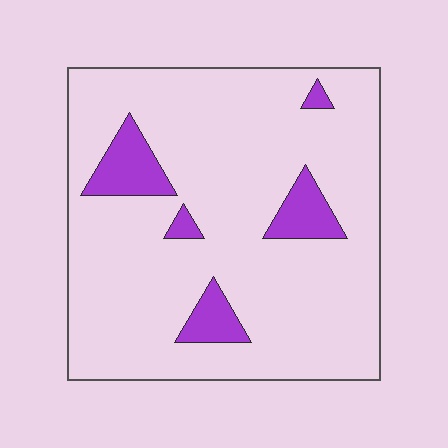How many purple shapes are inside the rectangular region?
5.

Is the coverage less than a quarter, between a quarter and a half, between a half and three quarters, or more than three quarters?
Less than a quarter.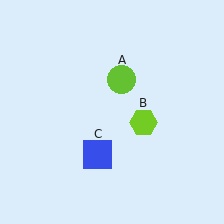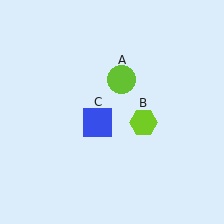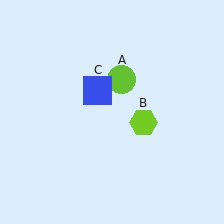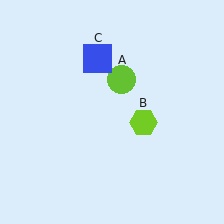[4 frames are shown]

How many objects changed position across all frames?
1 object changed position: blue square (object C).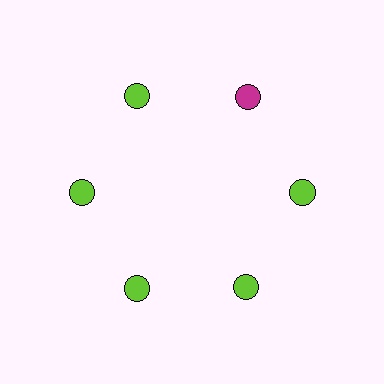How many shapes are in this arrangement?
There are 6 shapes arranged in a ring pattern.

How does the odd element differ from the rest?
It has a different color: magenta instead of lime.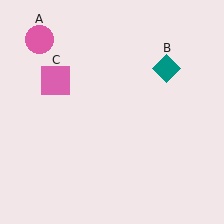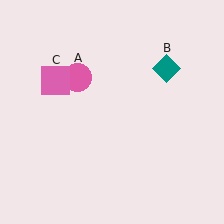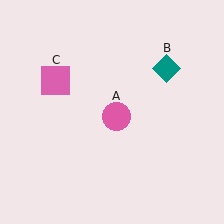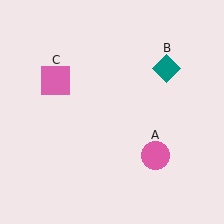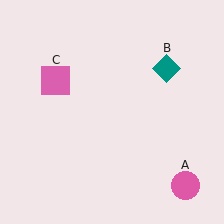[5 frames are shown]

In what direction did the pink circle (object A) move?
The pink circle (object A) moved down and to the right.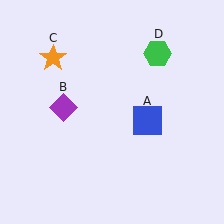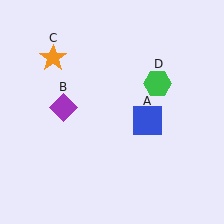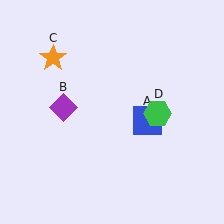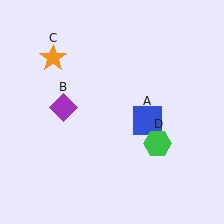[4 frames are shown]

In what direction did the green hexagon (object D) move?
The green hexagon (object D) moved down.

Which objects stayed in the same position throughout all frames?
Blue square (object A) and purple diamond (object B) and orange star (object C) remained stationary.